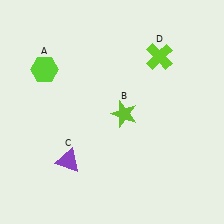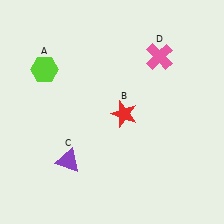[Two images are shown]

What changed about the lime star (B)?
In Image 1, B is lime. In Image 2, it changed to red.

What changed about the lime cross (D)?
In Image 1, D is lime. In Image 2, it changed to pink.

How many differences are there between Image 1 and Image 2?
There are 2 differences between the two images.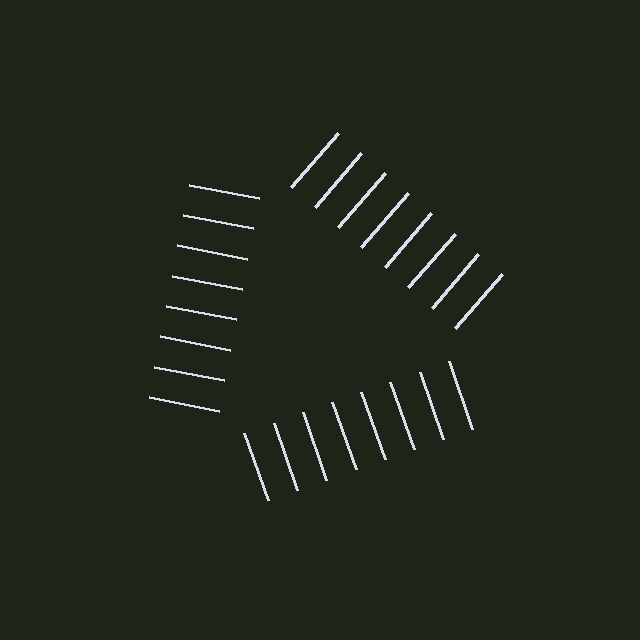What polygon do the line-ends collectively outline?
An illusory triangle — the line segments terminate on its edges but no continuous stroke is drawn.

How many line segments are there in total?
24 — 8 along each of the 3 edges.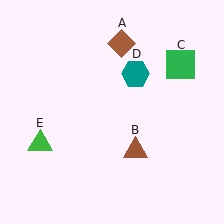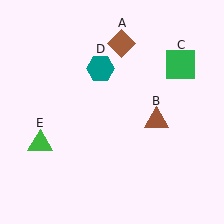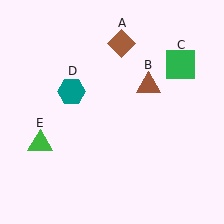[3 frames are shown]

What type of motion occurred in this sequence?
The brown triangle (object B), teal hexagon (object D) rotated counterclockwise around the center of the scene.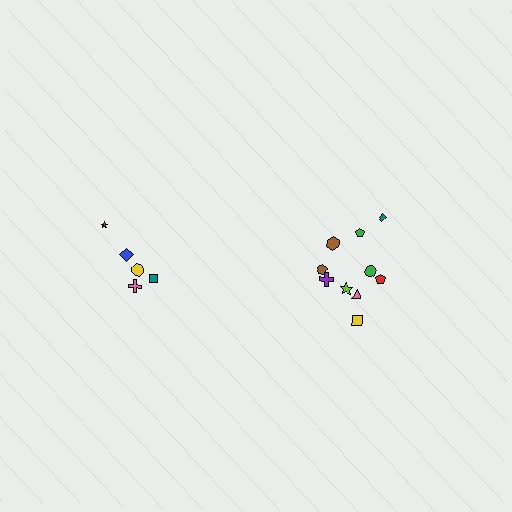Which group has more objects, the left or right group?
The right group.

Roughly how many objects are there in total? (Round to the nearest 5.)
Roughly 15 objects in total.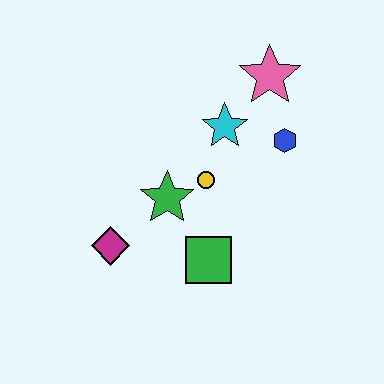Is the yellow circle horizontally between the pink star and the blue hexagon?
No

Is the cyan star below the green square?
No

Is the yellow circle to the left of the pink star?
Yes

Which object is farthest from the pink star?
The magenta diamond is farthest from the pink star.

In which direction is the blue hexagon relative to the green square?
The blue hexagon is above the green square.